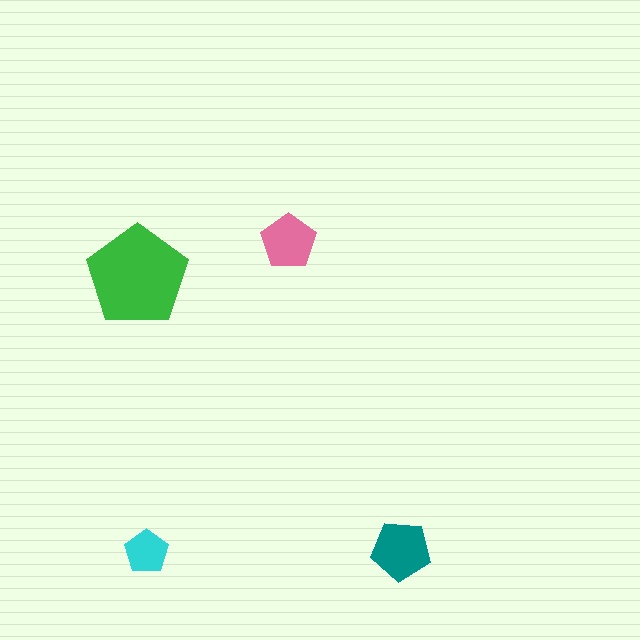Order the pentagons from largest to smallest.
the green one, the teal one, the pink one, the cyan one.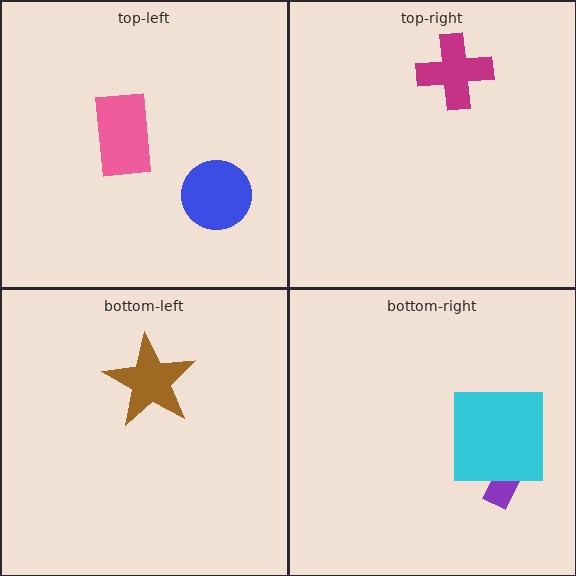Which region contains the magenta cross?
The top-right region.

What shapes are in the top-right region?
The magenta cross.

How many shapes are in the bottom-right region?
2.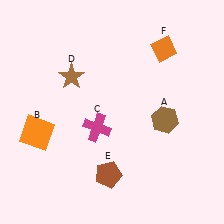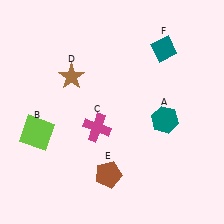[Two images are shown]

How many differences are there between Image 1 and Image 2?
There are 3 differences between the two images.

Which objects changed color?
A changed from brown to teal. B changed from orange to lime. F changed from orange to teal.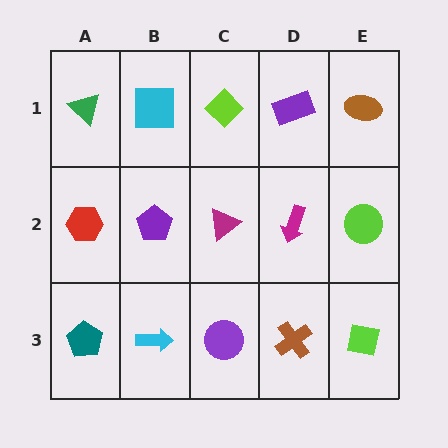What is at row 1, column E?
A brown ellipse.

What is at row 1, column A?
A green triangle.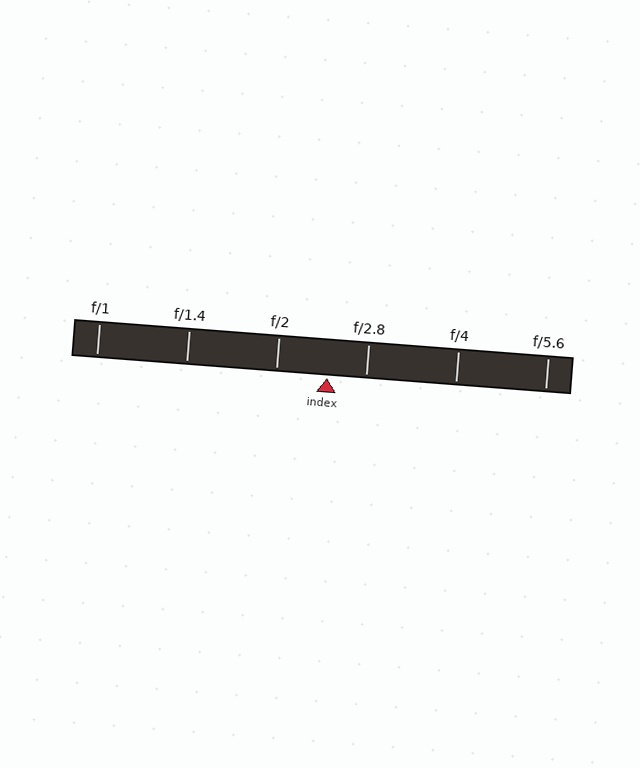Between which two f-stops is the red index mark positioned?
The index mark is between f/2 and f/2.8.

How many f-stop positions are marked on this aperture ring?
There are 6 f-stop positions marked.